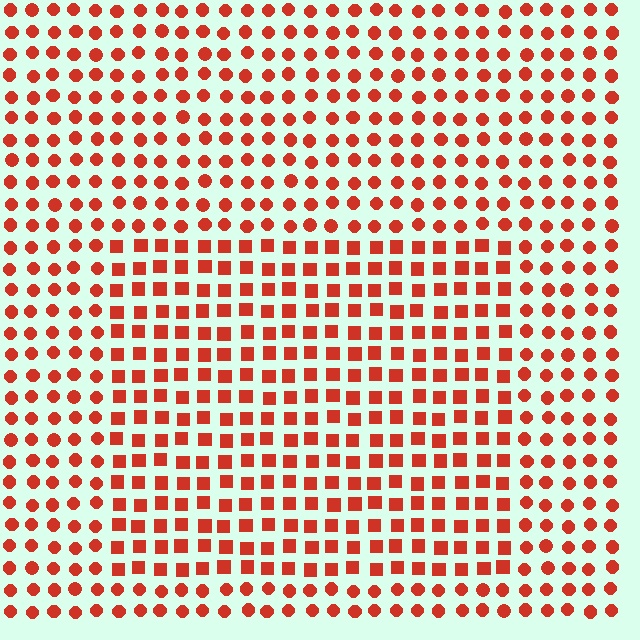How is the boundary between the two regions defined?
The boundary is defined by a change in element shape: squares inside vs. circles outside. All elements share the same color and spacing.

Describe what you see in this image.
The image is filled with small red elements arranged in a uniform grid. A rectangle-shaped region contains squares, while the surrounding area contains circles. The boundary is defined purely by the change in element shape.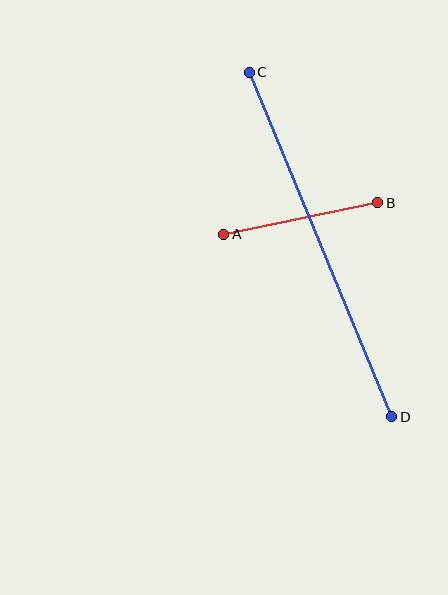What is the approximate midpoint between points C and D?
The midpoint is at approximately (321, 244) pixels.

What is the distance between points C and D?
The distance is approximately 373 pixels.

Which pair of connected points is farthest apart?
Points C and D are farthest apart.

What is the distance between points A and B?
The distance is approximately 157 pixels.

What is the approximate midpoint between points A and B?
The midpoint is at approximately (301, 219) pixels.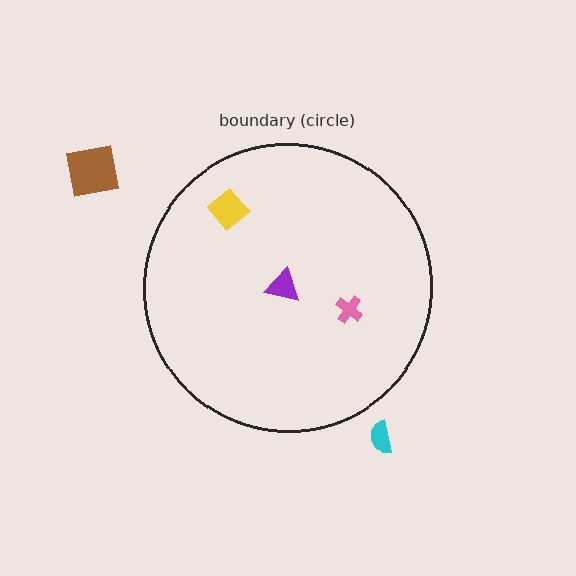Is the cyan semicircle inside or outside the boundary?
Outside.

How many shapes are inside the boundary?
3 inside, 2 outside.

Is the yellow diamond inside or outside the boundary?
Inside.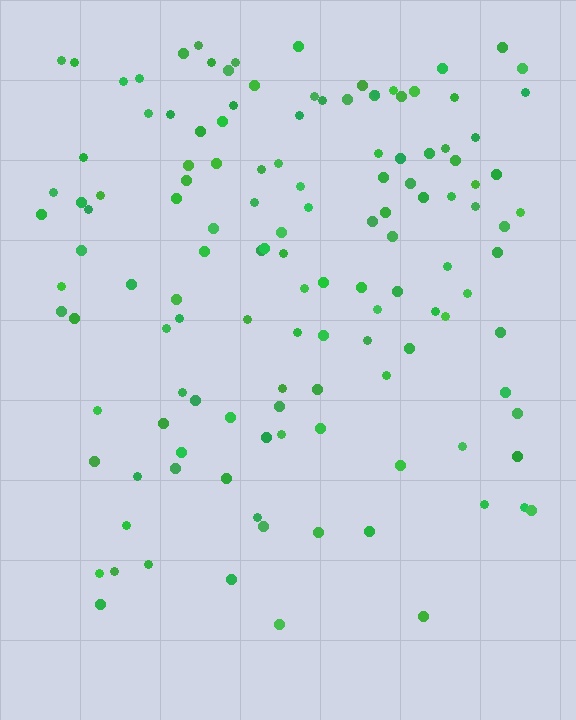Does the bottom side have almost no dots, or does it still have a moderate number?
Still a moderate number, just noticeably fewer than the top.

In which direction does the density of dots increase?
From bottom to top, with the top side densest.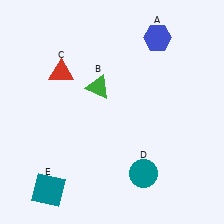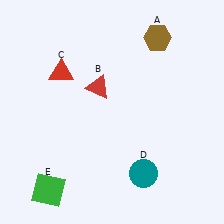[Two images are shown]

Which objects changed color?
A changed from blue to brown. B changed from green to red. E changed from teal to green.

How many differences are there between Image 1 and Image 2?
There are 3 differences between the two images.